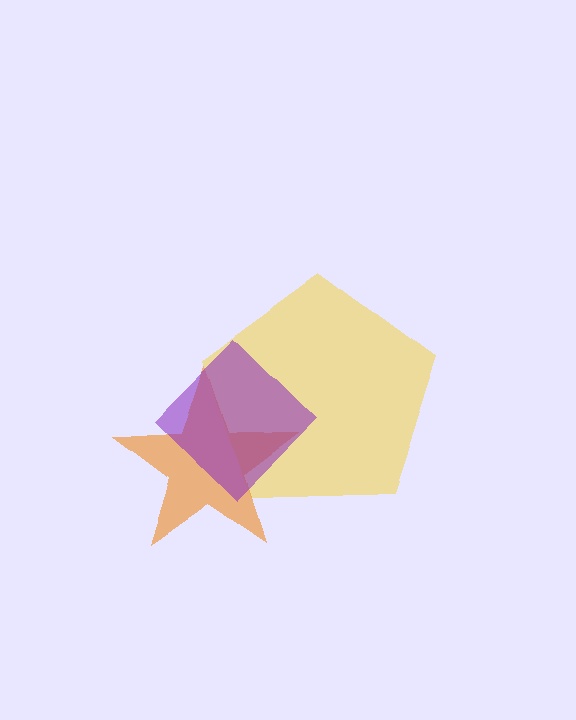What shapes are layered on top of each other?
The layered shapes are: a yellow pentagon, an orange star, a purple diamond.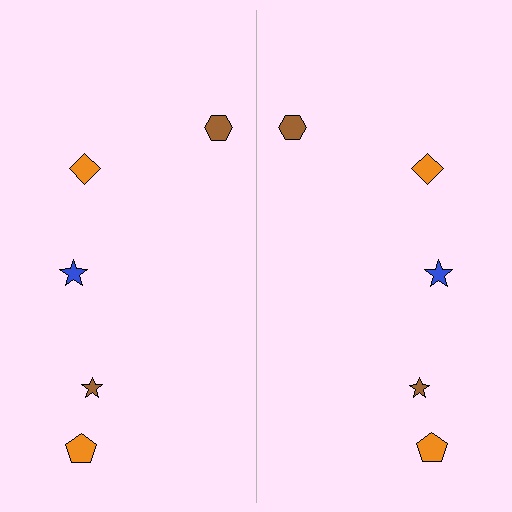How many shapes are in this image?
There are 10 shapes in this image.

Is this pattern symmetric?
Yes, this pattern has bilateral (reflection) symmetry.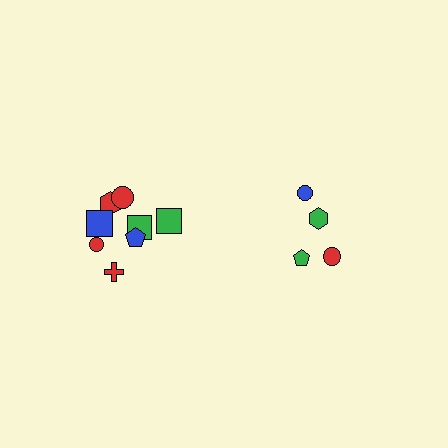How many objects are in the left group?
There are 8 objects.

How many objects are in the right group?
There are 4 objects.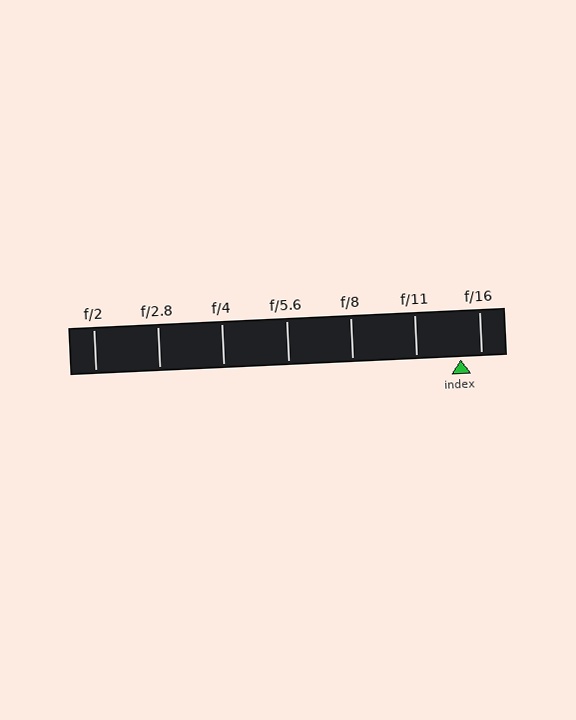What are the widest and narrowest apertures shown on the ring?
The widest aperture shown is f/2 and the narrowest is f/16.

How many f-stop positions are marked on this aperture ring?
There are 7 f-stop positions marked.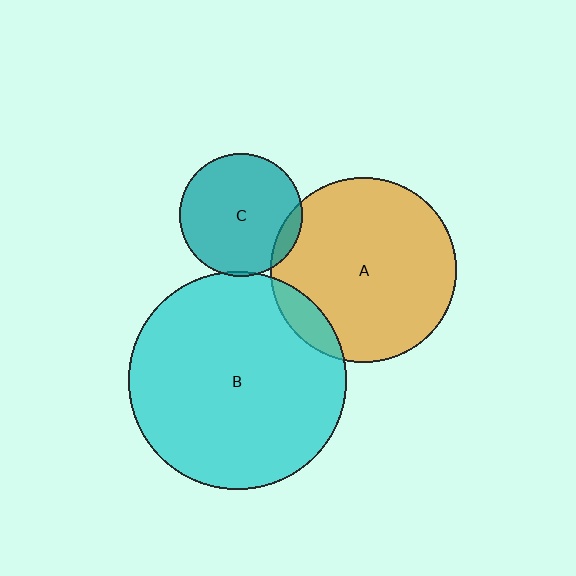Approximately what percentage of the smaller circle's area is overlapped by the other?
Approximately 5%.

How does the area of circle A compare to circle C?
Approximately 2.3 times.